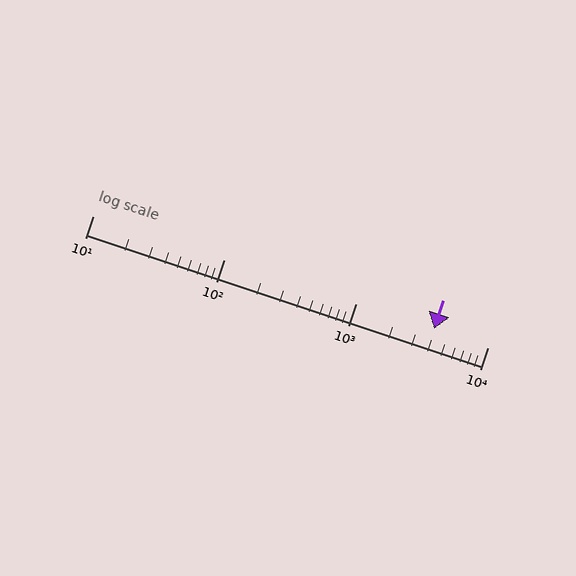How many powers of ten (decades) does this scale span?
The scale spans 3 decades, from 10 to 10000.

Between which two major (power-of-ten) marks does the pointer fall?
The pointer is between 1000 and 10000.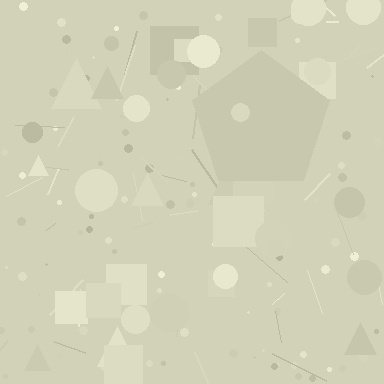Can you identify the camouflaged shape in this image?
The camouflaged shape is a pentagon.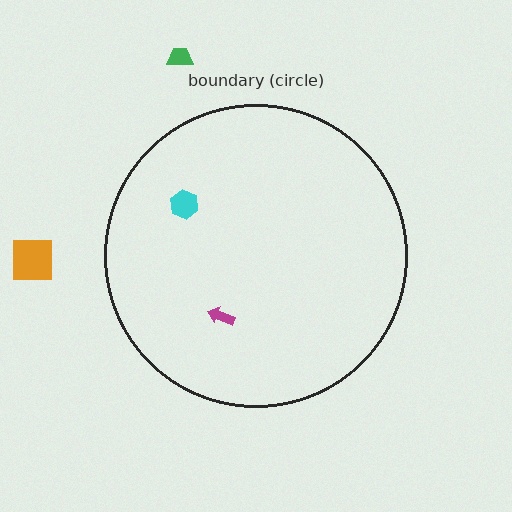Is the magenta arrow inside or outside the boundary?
Inside.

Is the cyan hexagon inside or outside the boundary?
Inside.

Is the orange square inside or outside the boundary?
Outside.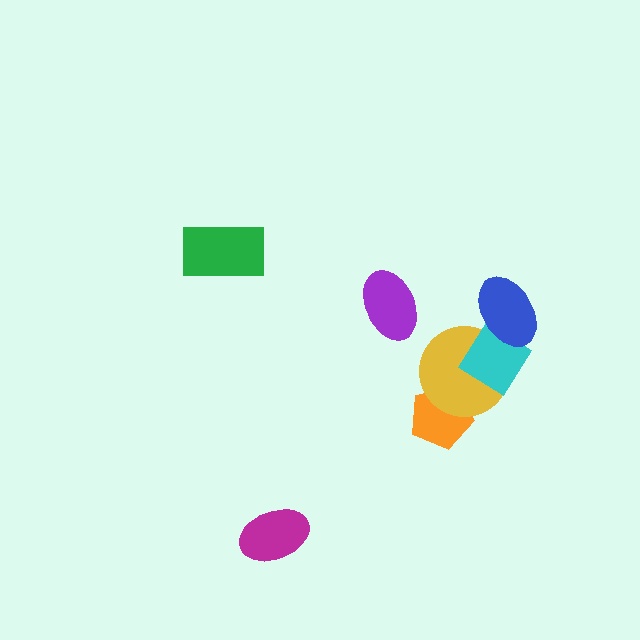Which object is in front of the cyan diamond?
The blue ellipse is in front of the cyan diamond.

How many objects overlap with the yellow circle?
3 objects overlap with the yellow circle.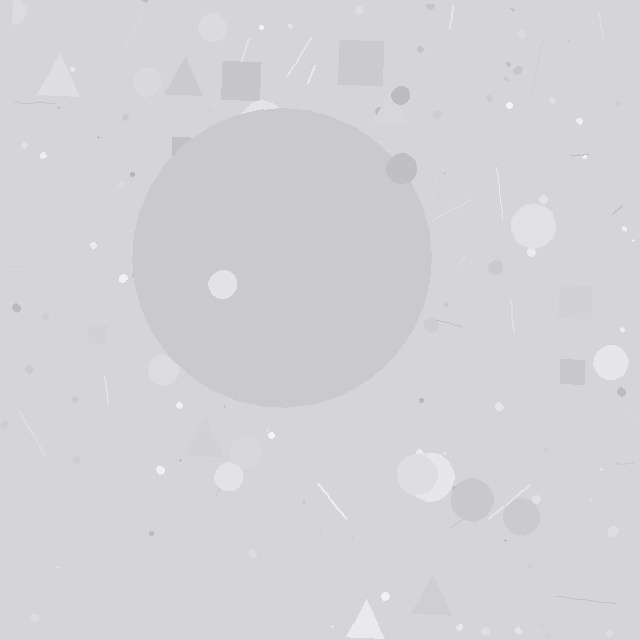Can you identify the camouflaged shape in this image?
The camouflaged shape is a circle.